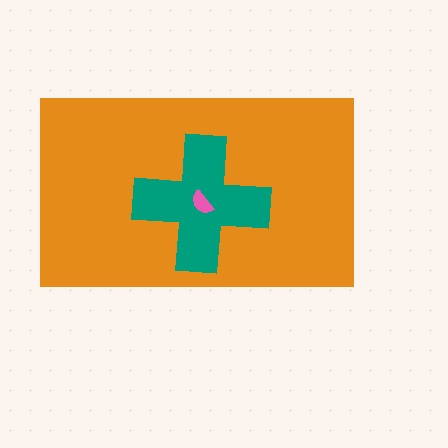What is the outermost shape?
The orange rectangle.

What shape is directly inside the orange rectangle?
The teal cross.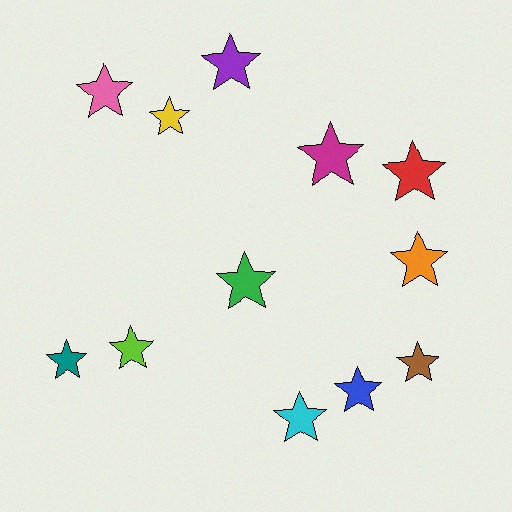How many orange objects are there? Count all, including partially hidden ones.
There is 1 orange object.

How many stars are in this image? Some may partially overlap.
There are 12 stars.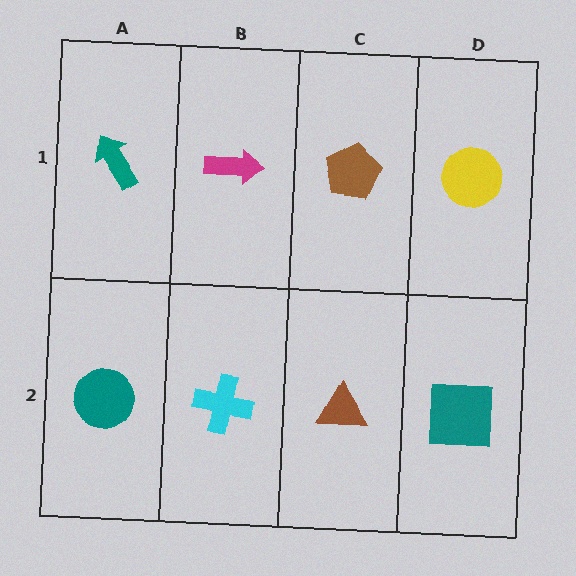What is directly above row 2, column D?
A yellow circle.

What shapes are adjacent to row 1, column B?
A cyan cross (row 2, column B), a teal arrow (row 1, column A), a brown pentagon (row 1, column C).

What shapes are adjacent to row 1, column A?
A teal circle (row 2, column A), a magenta arrow (row 1, column B).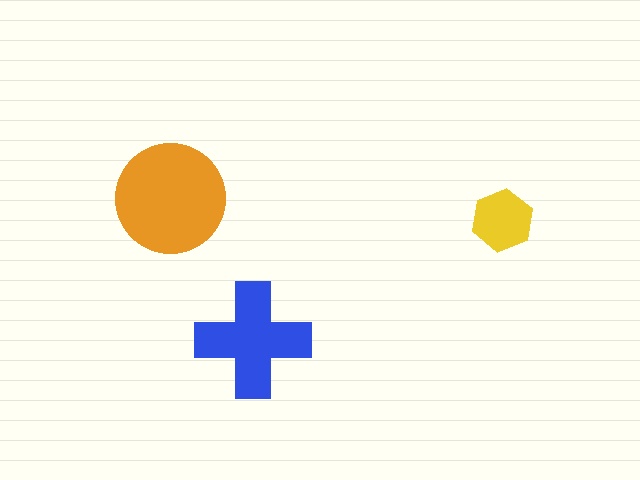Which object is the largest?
The orange circle.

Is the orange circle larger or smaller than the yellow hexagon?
Larger.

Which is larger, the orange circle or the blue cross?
The orange circle.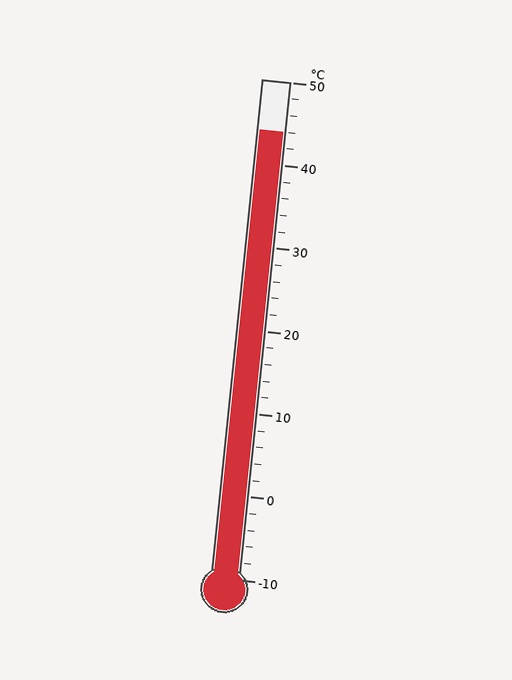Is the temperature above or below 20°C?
The temperature is above 20°C.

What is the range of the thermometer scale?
The thermometer scale ranges from -10°C to 50°C.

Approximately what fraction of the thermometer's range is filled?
The thermometer is filled to approximately 90% of its range.